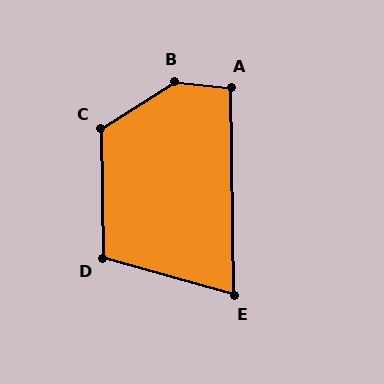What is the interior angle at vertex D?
Approximately 106 degrees (obtuse).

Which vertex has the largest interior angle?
B, at approximately 142 degrees.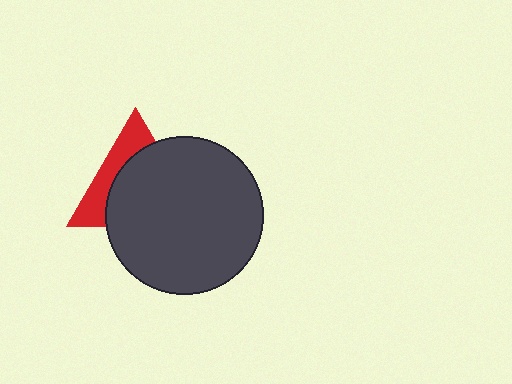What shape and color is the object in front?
The object in front is a dark gray circle.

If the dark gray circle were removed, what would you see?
You would see the complete red triangle.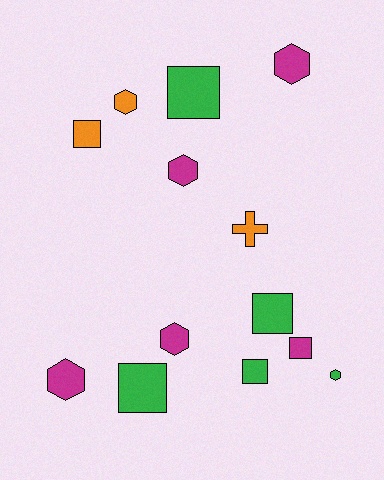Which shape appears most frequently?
Square, with 6 objects.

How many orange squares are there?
There is 1 orange square.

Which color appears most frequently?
Magenta, with 5 objects.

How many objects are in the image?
There are 13 objects.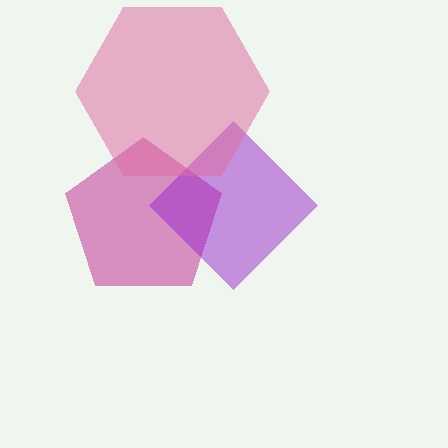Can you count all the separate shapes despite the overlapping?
Yes, there are 3 separate shapes.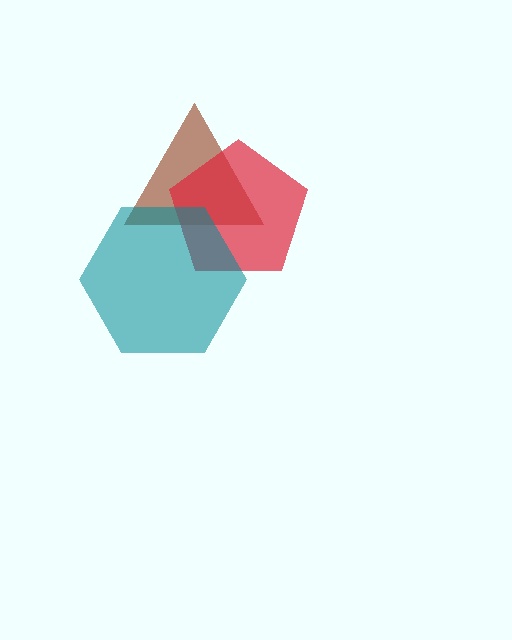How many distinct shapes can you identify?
There are 3 distinct shapes: a brown triangle, a red pentagon, a teal hexagon.